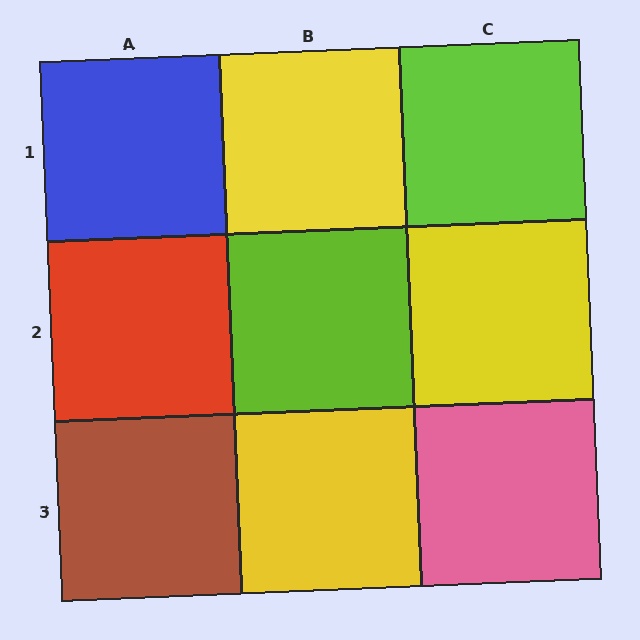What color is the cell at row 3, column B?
Yellow.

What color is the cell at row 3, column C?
Pink.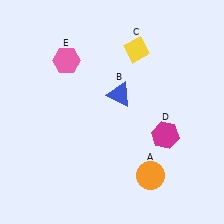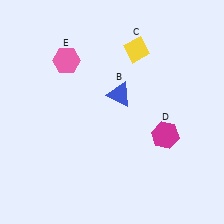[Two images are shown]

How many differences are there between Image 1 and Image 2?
There is 1 difference between the two images.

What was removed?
The orange circle (A) was removed in Image 2.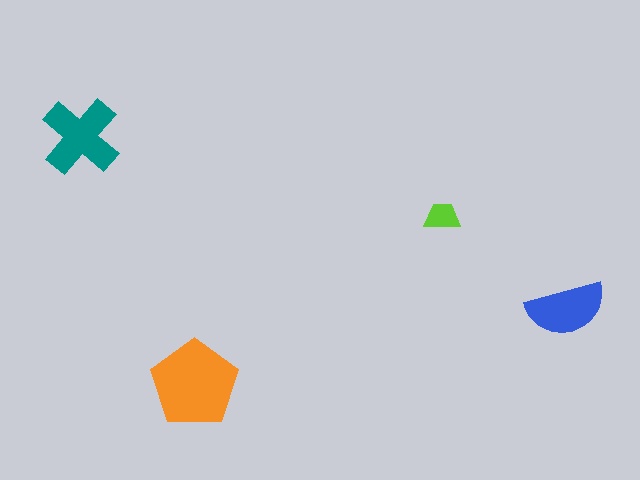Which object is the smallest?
The lime trapezoid.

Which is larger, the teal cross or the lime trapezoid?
The teal cross.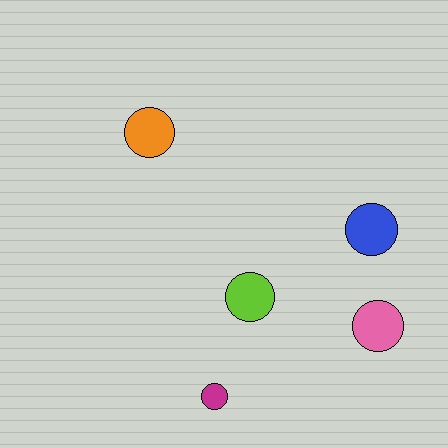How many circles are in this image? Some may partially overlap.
There are 5 circles.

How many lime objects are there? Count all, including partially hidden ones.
There is 1 lime object.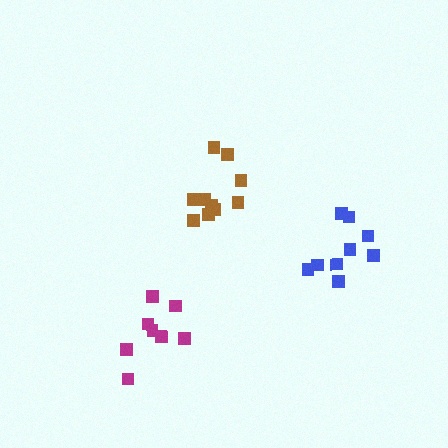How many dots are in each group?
Group 1: 9 dots, Group 2: 10 dots, Group 3: 8 dots (27 total).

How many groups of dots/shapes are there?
There are 3 groups.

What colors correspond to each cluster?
The clusters are colored: blue, brown, magenta.